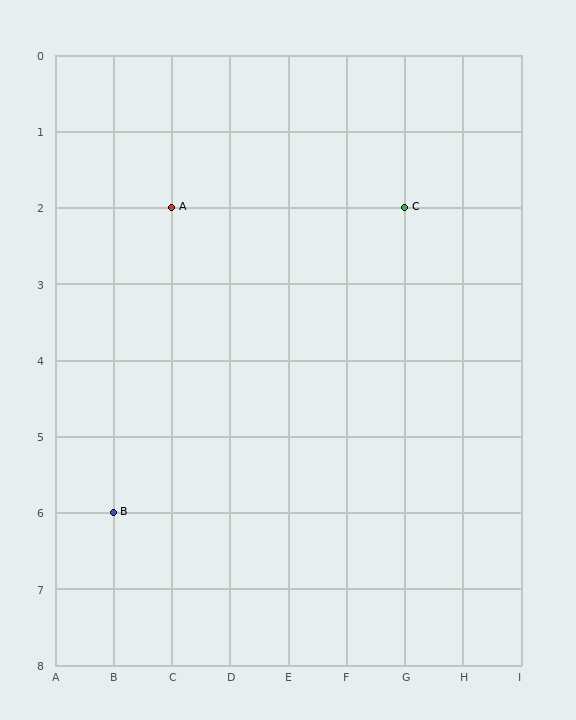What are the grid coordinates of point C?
Point C is at grid coordinates (G, 2).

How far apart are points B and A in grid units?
Points B and A are 1 column and 4 rows apart (about 4.1 grid units diagonally).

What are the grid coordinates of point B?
Point B is at grid coordinates (B, 6).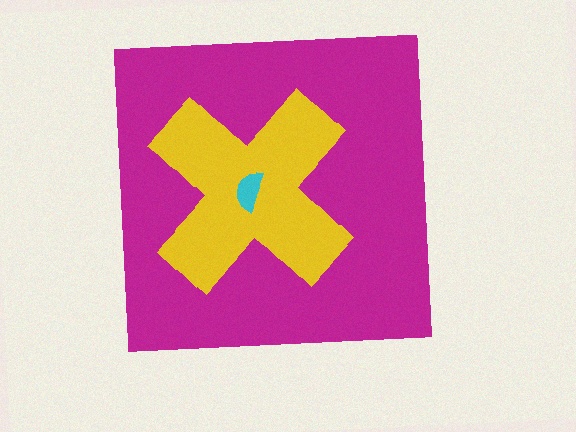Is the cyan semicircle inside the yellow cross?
Yes.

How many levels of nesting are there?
3.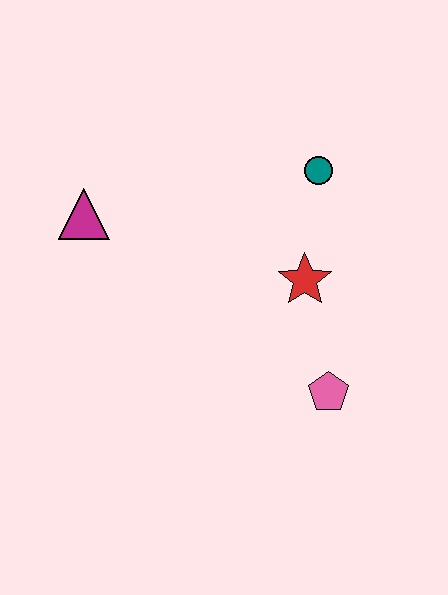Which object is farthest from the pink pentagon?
The magenta triangle is farthest from the pink pentagon.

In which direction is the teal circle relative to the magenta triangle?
The teal circle is to the right of the magenta triangle.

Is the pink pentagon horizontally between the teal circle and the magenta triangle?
No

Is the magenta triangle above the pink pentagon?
Yes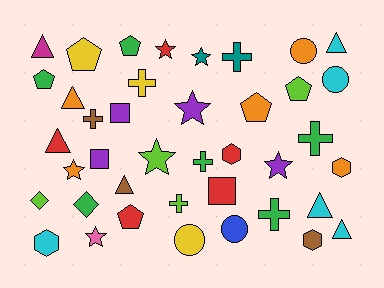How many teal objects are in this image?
There are 2 teal objects.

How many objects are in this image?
There are 40 objects.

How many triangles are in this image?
There are 7 triangles.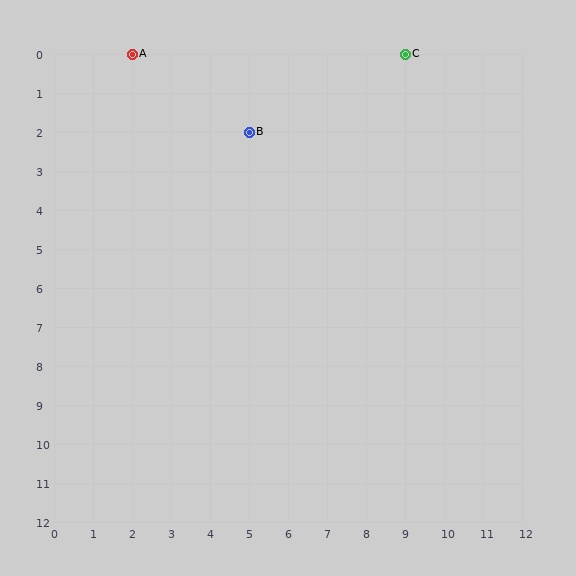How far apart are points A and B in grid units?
Points A and B are 3 columns and 2 rows apart (about 3.6 grid units diagonally).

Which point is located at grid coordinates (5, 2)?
Point B is at (5, 2).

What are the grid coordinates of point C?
Point C is at grid coordinates (9, 0).